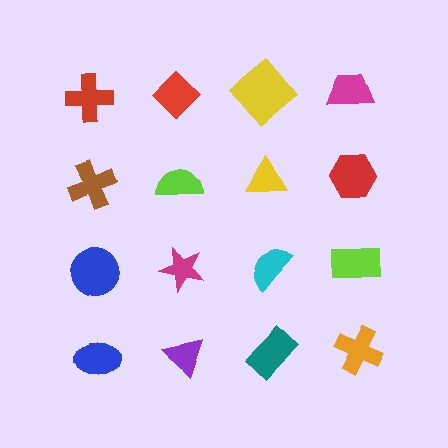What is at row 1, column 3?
A yellow diamond.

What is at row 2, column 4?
A red hexagon.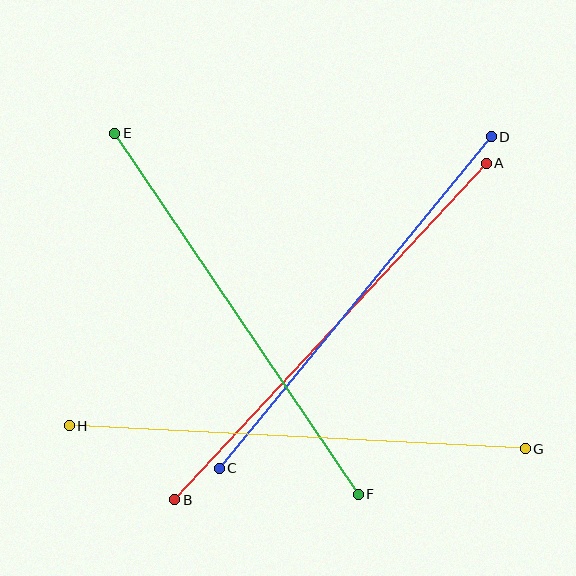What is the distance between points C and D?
The distance is approximately 429 pixels.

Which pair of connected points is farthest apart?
Points A and B are farthest apart.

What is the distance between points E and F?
The distance is approximately 436 pixels.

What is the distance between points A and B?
The distance is approximately 459 pixels.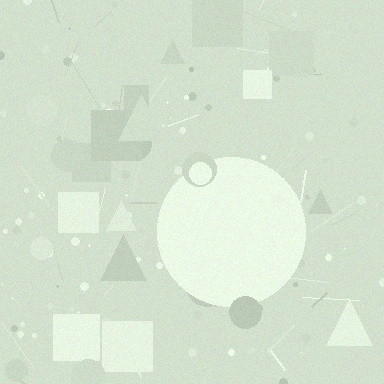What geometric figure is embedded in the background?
A circle is embedded in the background.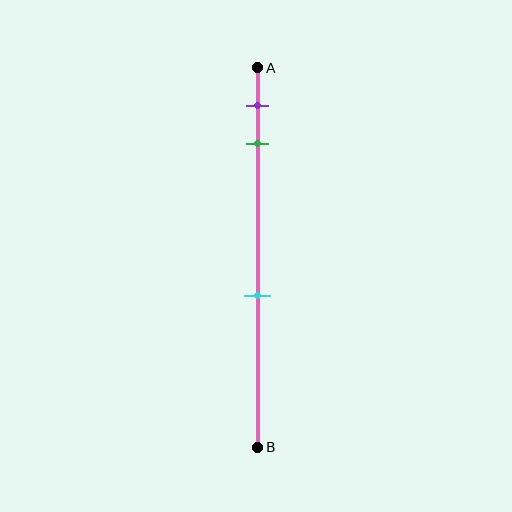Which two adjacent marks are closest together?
The purple and green marks are the closest adjacent pair.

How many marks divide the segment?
There are 3 marks dividing the segment.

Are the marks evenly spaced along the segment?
No, the marks are not evenly spaced.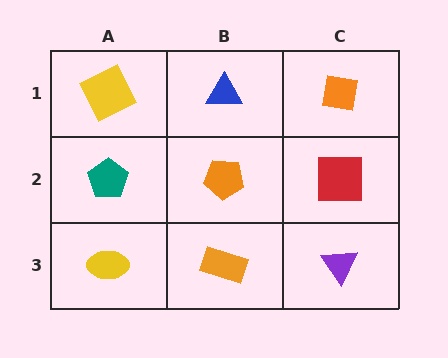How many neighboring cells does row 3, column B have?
3.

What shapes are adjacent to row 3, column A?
A teal pentagon (row 2, column A), an orange rectangle (row 3, column B).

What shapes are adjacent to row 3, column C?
A red square (row 2, column C), an orange rectangle (row 3, column B).